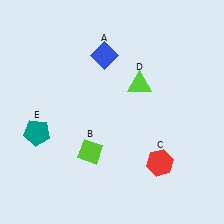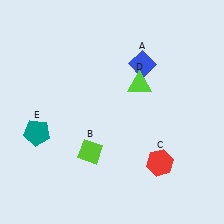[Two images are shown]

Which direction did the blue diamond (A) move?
The blue diamond (A) moved right.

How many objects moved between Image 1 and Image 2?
1 object moved between the two images.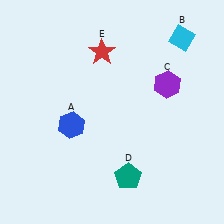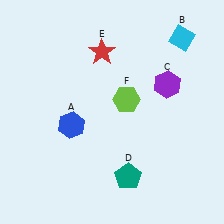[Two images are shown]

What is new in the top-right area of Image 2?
A lime hexagon (F) was added in the top-right area of Image 2.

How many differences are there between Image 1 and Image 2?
There is 1 difference between the two images.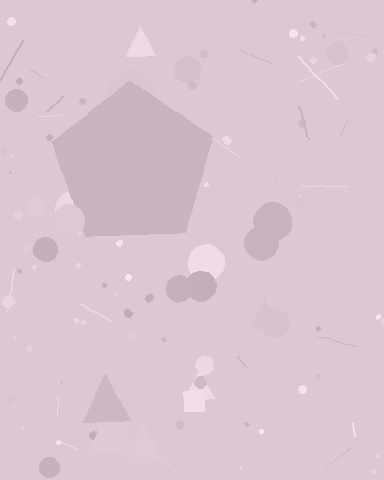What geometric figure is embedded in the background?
A pentagon is embedded in the background.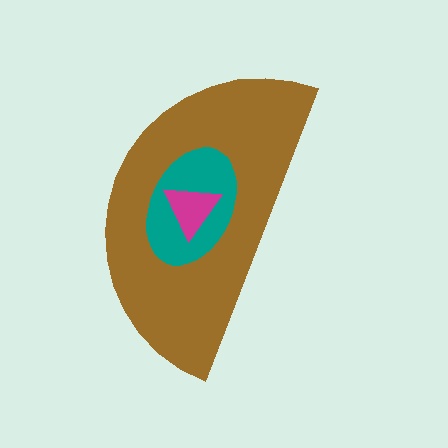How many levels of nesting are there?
3.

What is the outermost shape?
The brown semicircle.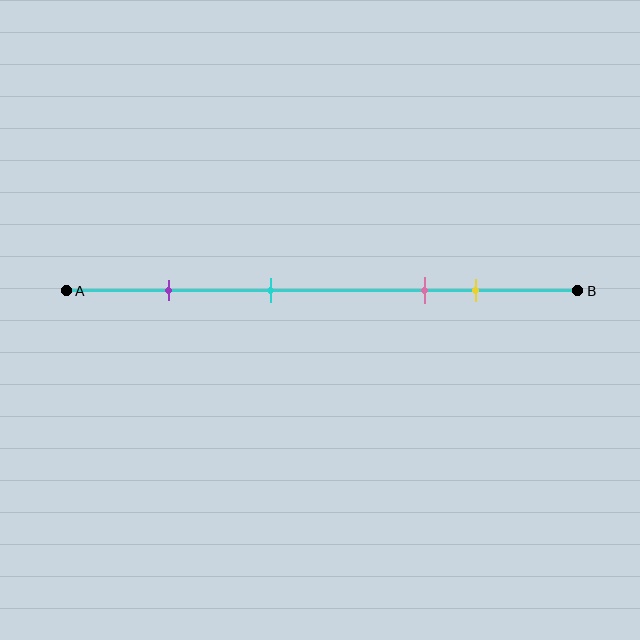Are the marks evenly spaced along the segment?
No, the marks are not evenly spaced.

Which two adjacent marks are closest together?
The pink and yellow marks are the closest adjacent pair.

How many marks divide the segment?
There are 4 marks dividing the segment.